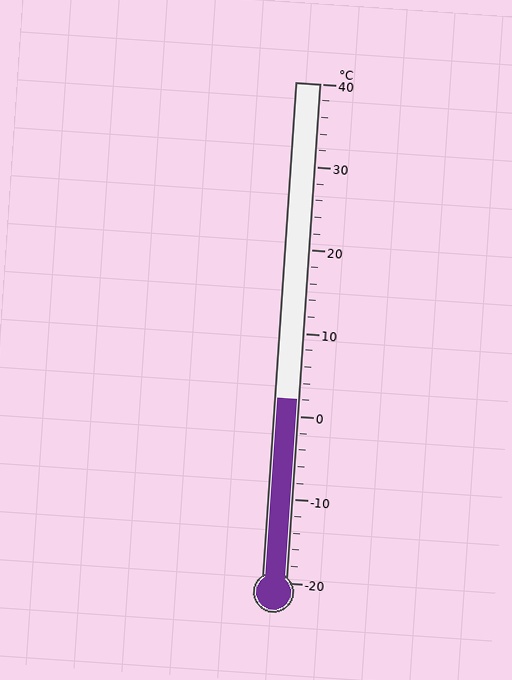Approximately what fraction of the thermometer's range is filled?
The thermometer is filled to approximately 35% of its range.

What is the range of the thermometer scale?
The thermometer scale ranges from -20°C to 40°C.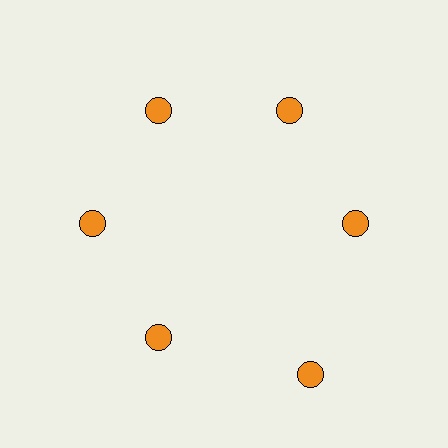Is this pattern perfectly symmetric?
No. The 6 orange circles are arranged in a ring, but one element near the 5 o'clock position is pushed outward from the center, breaking the 6-fold rotational symmetry.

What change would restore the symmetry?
The symmetry would be restored by moving it inward, back onto the ring so that all 6 circles sit at equal angles and equal distance from the center.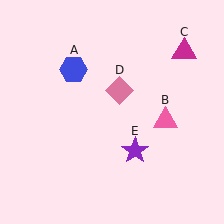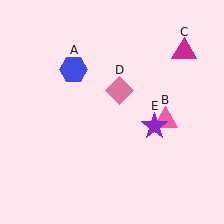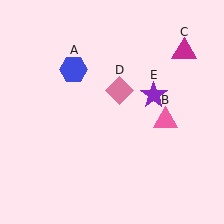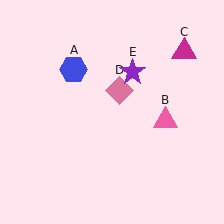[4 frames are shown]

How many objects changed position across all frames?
1 object changed position: purple star (object E).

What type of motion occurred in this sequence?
The purple star (object E) rotated counterclockwise around the center of the scene.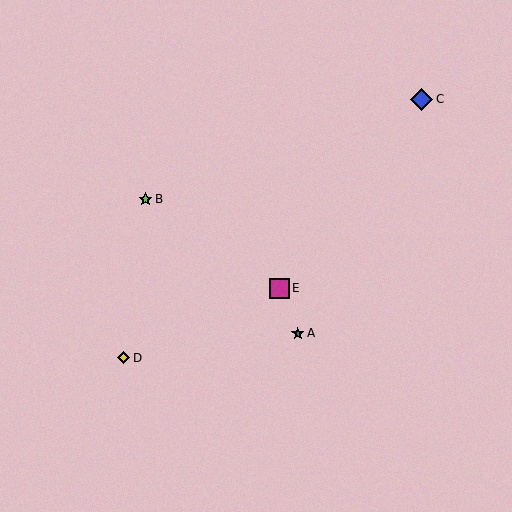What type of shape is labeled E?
Shape E is a magenta square.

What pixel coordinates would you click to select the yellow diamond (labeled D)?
Click at (123, 358) to select the yellow diamond D.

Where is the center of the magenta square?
The center of the magenta square is at (279, 288).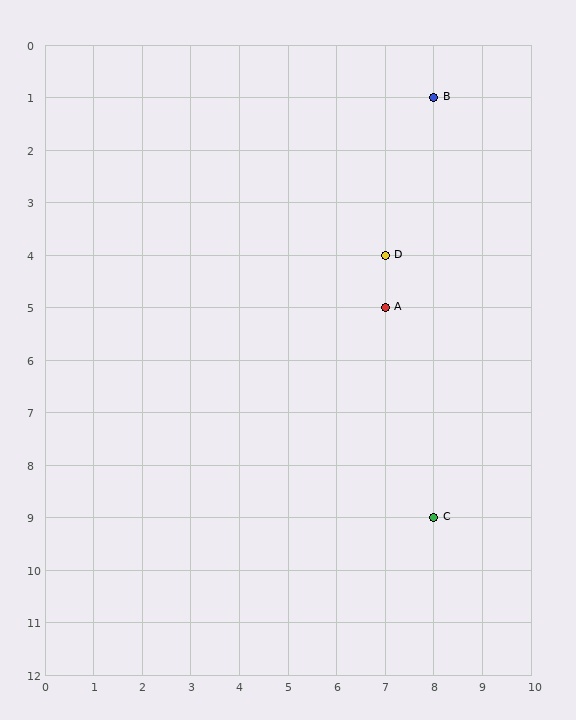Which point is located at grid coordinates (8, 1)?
Point B is at (8, 1).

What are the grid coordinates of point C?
Point C is at grid coordinates (8, 9).